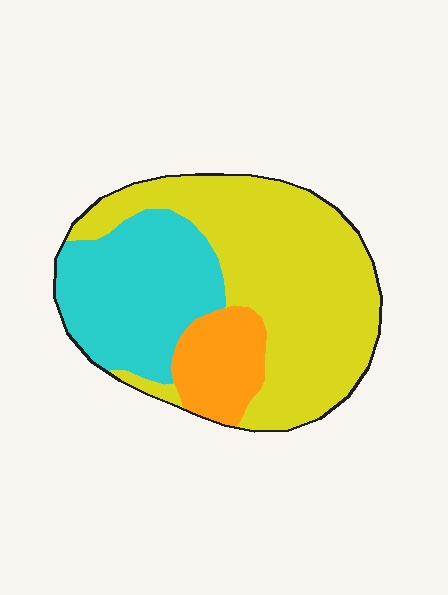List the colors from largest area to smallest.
From largest to smallest: yellow, cyan, orange.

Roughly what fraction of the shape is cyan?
Cyan covers about 30% of the shape.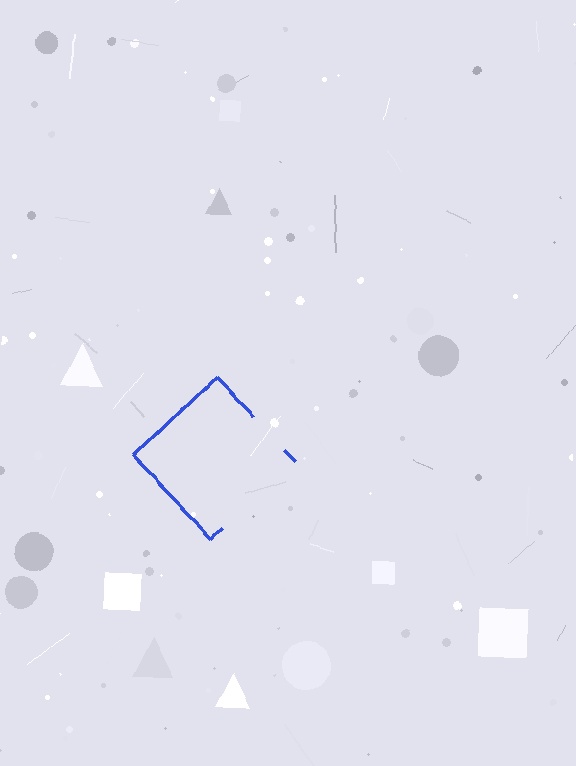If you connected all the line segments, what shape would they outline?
They would outline a diamond.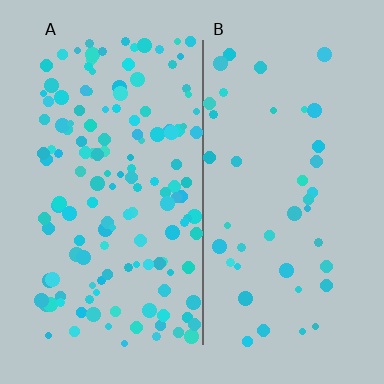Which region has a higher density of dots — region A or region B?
A (the left).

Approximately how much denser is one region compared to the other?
Approximately 3.3× — region A over region B.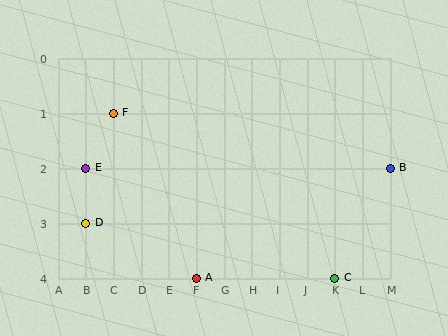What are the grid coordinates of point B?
Point B is at grid coordinates (M, 2).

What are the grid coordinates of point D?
Point D is at grid coordinates (B, 3).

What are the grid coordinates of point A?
Point A is at grid coordinates (F, 4).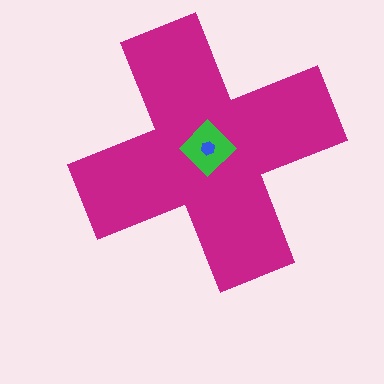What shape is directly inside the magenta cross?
The green diamond.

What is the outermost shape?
The magenta cross.